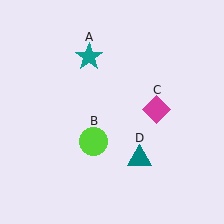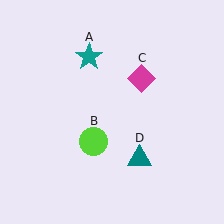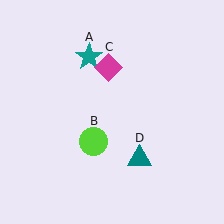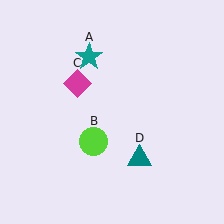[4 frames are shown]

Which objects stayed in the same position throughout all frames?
Teal star (object A) and lime circle (object B) and teal triangle (object D) remained stationary.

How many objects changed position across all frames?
1 object changed position: magenta diamond (object C).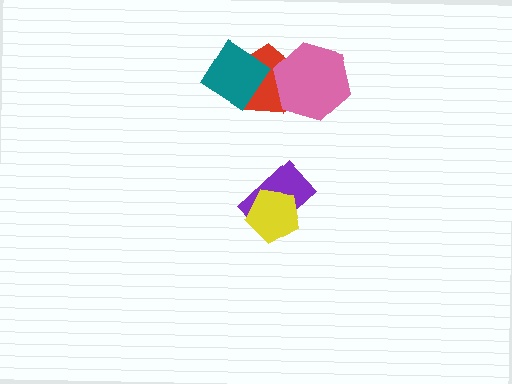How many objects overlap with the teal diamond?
1 object overlaps with the teal diamond.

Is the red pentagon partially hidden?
Yes, it is partially covered by another shape.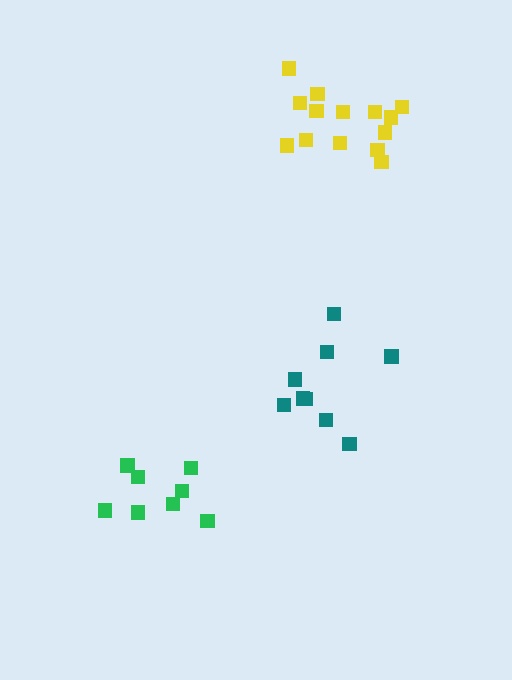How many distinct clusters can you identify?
There are 3 distinct clusters.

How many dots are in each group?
Group 1: 9 dots, Group 2: 14 dots, Group 3: 8 dots (31 total).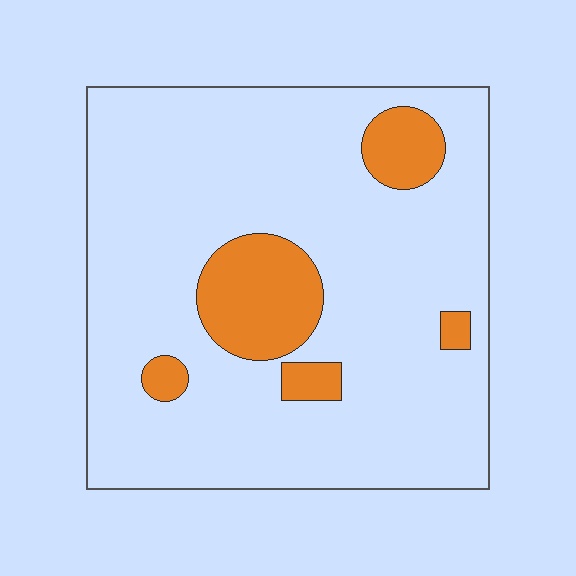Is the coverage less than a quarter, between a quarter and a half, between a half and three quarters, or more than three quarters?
Less than a quarter.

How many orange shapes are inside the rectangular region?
5.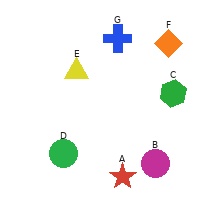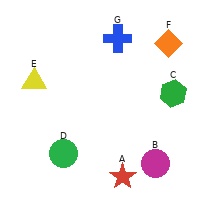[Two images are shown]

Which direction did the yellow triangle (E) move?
The yellow triangle (E) moved left.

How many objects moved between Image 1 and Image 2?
1 object moved between the two images.